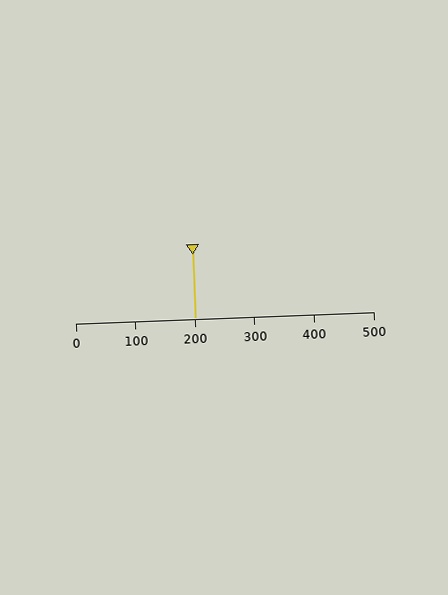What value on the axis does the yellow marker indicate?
The marker indicates approximately 200.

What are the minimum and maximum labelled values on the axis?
The axis runs from 0 to 500.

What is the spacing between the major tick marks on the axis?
The major ticks are spaced 100 apart.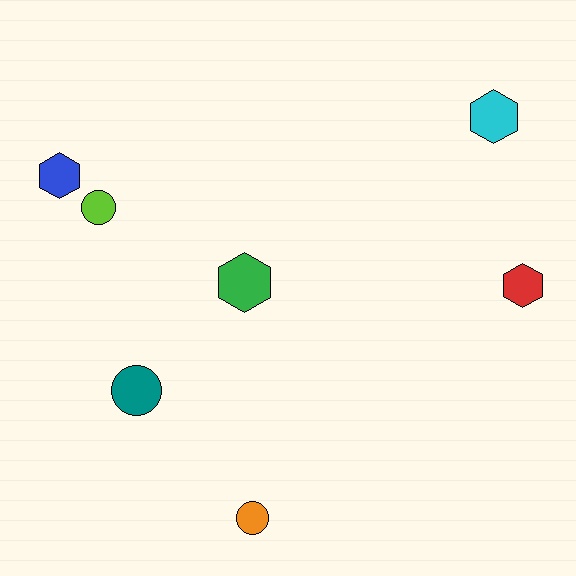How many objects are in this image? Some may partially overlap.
There are 7 objects.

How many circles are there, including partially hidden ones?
There are 3 circles.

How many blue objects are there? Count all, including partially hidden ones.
There is 1 blue object.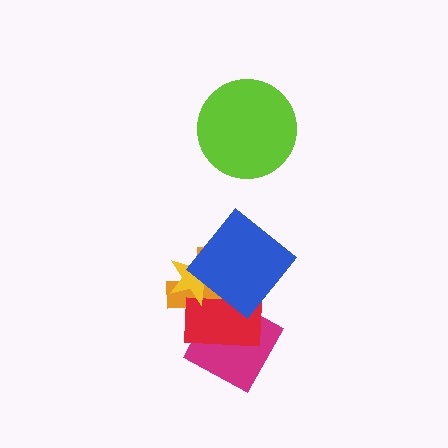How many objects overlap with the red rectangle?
4 objects overlap with the red rectangle.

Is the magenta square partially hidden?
Yes, it is partially covered by another shape.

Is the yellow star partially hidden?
Yes, it is partially covered by another shape.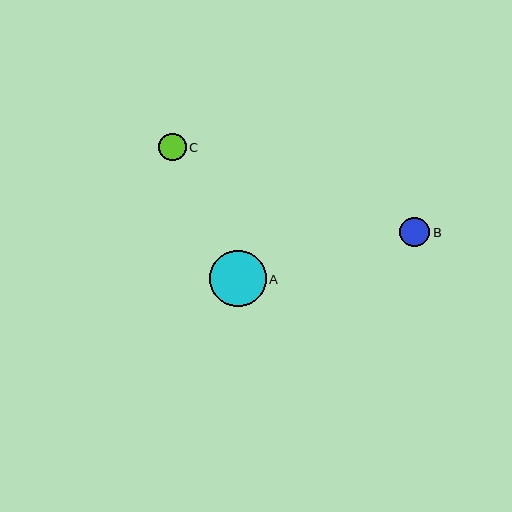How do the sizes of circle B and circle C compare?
Circle B and circle C are approximately the same size.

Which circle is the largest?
Circle A is the largest with a size of approximately 56 pixels.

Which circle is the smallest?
Circle C is the smallest with a size of approximately 28 pixels.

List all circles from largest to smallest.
From largest to smallest: A, B, C.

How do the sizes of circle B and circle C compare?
Circle B and circle C are approximately the same size.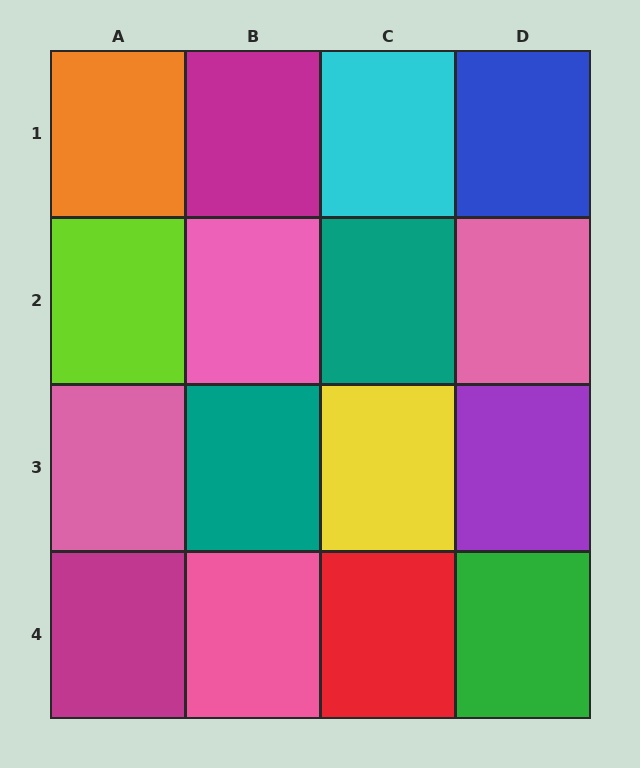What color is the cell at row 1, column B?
Magenta.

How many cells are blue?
1 cell is blue.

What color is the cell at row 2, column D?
Pink.